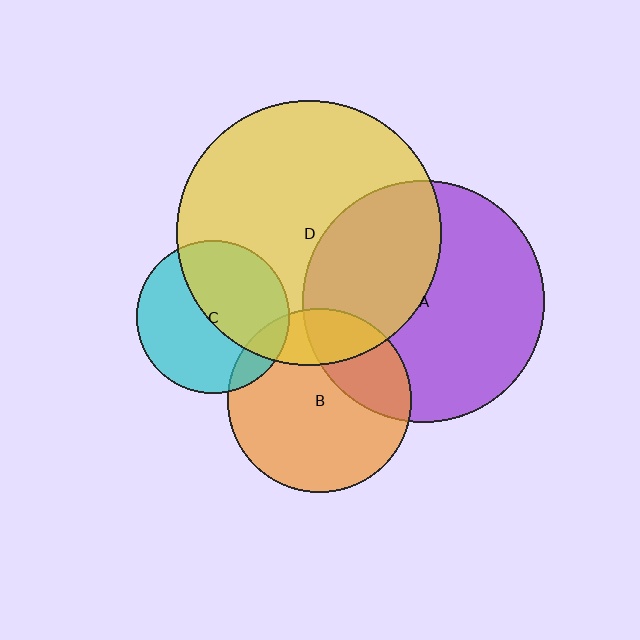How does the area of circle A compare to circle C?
Approximately 2.5 times.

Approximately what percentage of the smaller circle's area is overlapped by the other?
Approximately 40%.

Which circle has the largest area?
Circle D (yellow).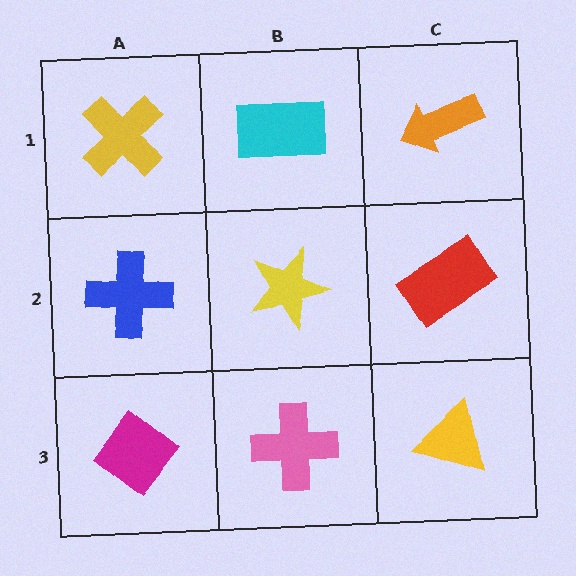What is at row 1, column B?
A cyan rectangle.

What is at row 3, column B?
A pink cross.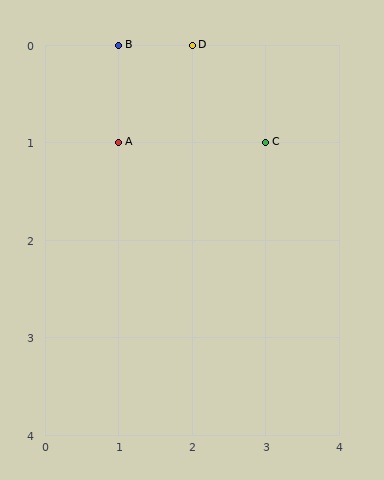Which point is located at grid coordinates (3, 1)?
Point C is at (3, 1).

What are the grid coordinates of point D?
Point D is at grid coordinates (2, 0).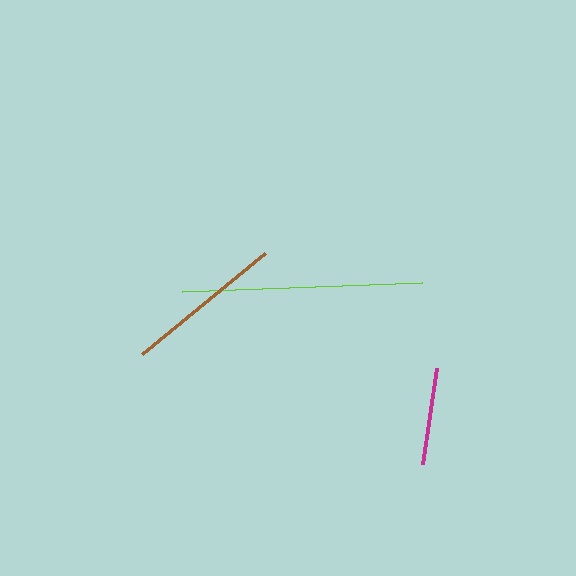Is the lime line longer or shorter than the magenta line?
The lime line is longer than the magenta line.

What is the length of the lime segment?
The lime segment is approximately 241 pixels long.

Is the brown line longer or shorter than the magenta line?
The brown line is longer than the magenta line.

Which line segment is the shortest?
The magenta line is the shortest at approximately 97 pixels.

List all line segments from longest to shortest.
From longest to shortest: lime, brown, magenta.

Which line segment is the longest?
The lime line is the longest at approximately 241 pixels.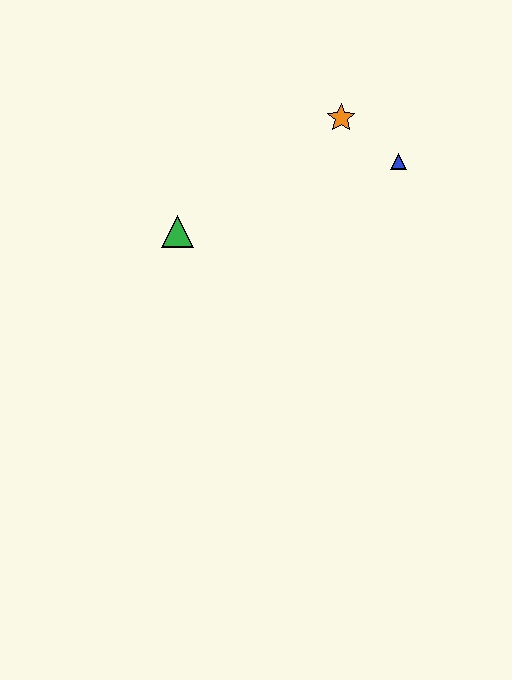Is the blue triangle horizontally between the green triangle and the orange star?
No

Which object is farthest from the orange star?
The green triangle is farthest from the orange star.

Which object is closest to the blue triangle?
The orange star is closest to the blue triangle.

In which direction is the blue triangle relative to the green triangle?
The blue triangle is to the right of the green triangle.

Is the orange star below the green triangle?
No